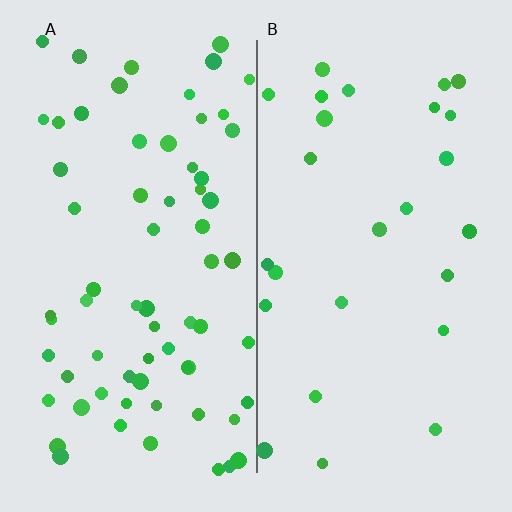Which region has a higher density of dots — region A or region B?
A (the left).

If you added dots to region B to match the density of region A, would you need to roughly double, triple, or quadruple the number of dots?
Approximately triple.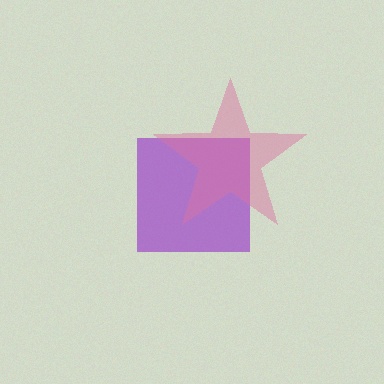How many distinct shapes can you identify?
There are 2 distinct shapes: a purple square, a pink star.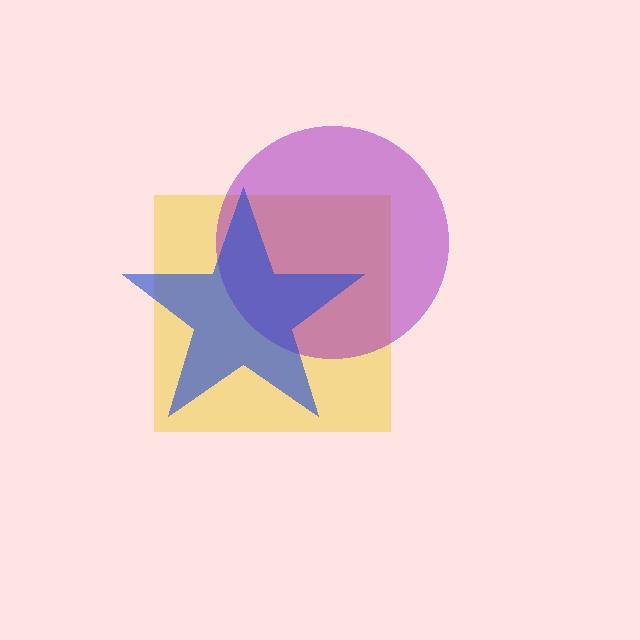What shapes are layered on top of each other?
The layered shapes are: a yellow square, a purple circle, a blue star.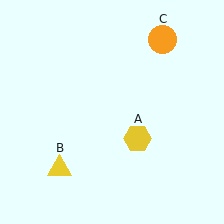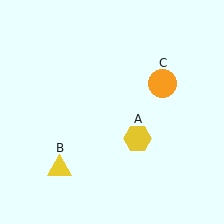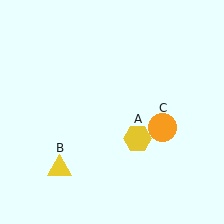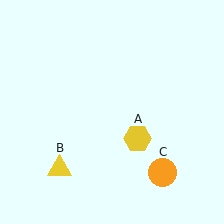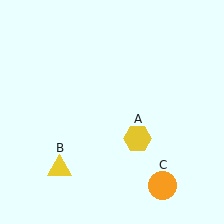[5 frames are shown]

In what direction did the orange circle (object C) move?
The orange circle (object C) moved down.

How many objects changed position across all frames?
1 object changed position: orange circle (object C).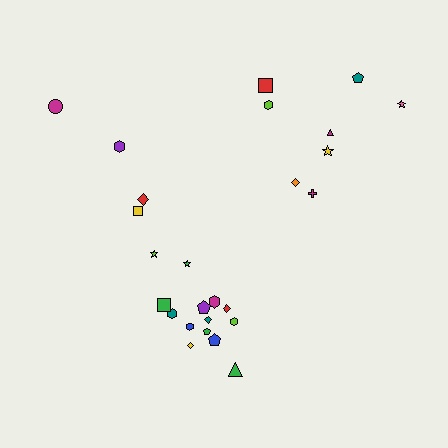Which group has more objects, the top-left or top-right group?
The top-right group.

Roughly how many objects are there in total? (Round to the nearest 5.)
Roughly 25 objects in total.